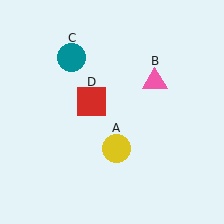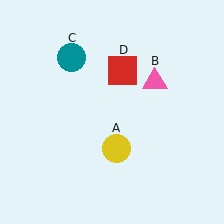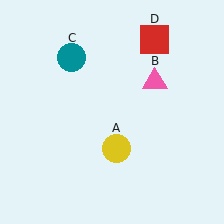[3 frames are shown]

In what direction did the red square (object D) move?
The red square (object D) moved up and to the right.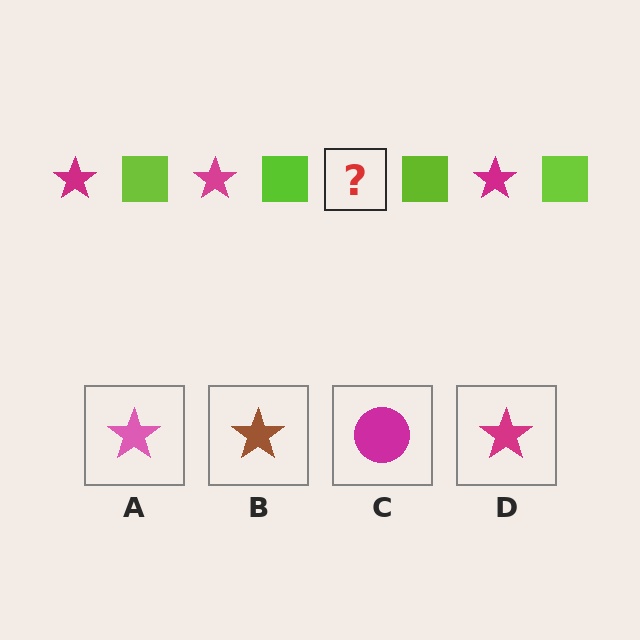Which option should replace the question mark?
Option D.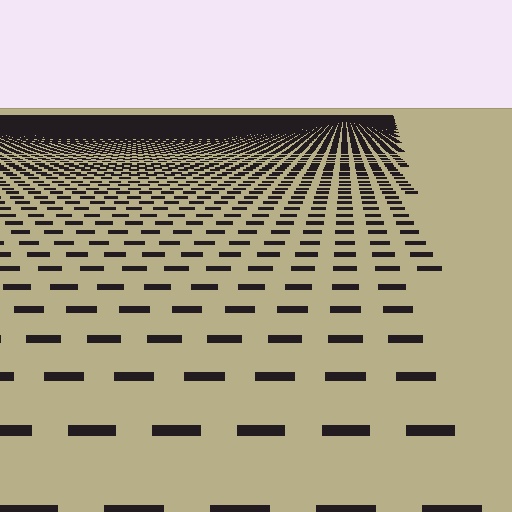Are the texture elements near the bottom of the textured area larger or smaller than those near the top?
Larger. Near the bottom, elements are closer to the viewer and appear at a bigger on-screen size.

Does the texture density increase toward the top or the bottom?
Density increases toward the top.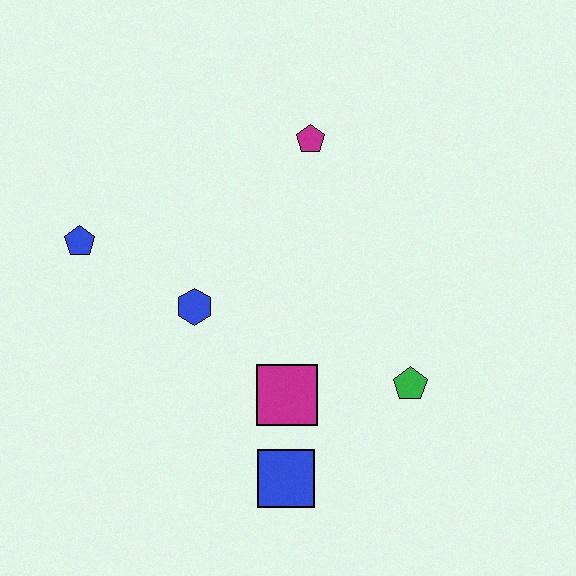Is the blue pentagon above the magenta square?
Yes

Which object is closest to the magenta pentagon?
The blue hexagon is closest to the magenta pentagon.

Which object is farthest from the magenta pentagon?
The blue square is farthest from the magenta pentagon.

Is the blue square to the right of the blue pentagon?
Yes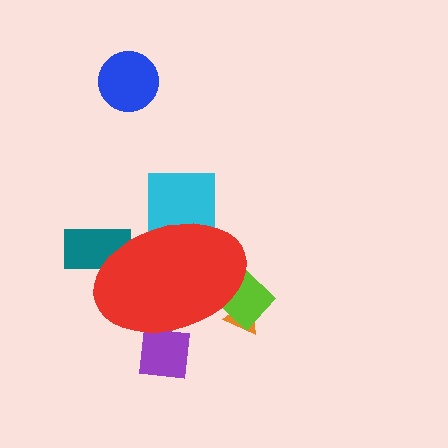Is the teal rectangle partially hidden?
Yes, the teal rectangle is partially hidden behind the red ellipse.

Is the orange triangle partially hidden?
Yes, the orange triangle is partially hidden behind the red ellipse.